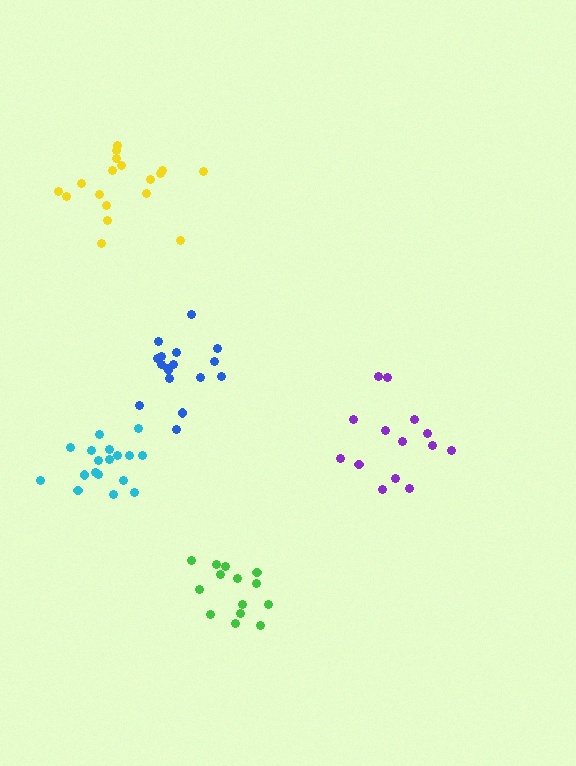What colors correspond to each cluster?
The clusters are colored: yellow, green, purple, blue, cyan.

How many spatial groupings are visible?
There are 5 spatial groupings.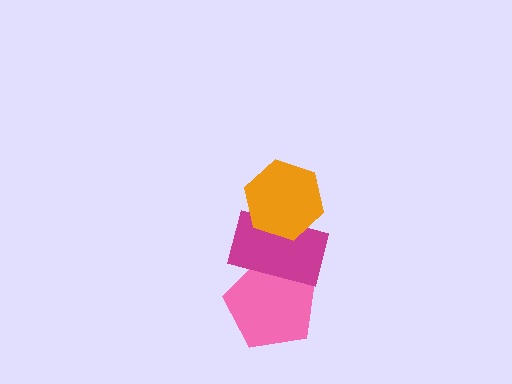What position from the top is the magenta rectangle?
The magenta rectangle is 2nd from the top.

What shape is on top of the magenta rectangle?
The orange hexagon is on top of the magenta rectangle.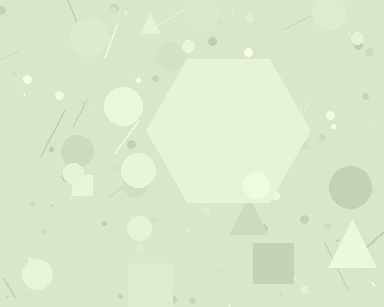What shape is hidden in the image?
A hexagon is hidden in the image.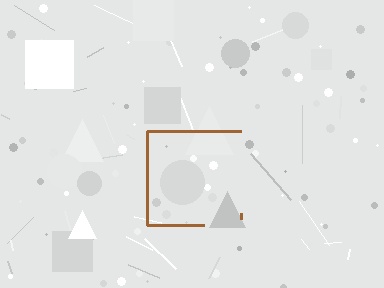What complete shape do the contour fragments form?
The contour fragments form a square.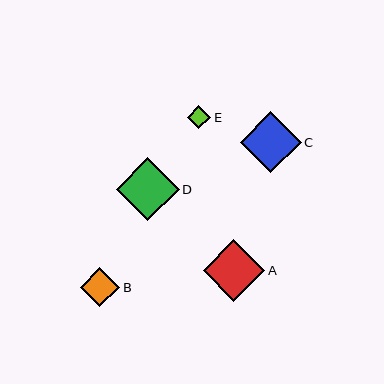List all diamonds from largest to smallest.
From largest to smallest: D, A, C, B, E.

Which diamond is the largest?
Diamond D is the largest with a size of approximately 63 pixels.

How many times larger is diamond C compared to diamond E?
Diamond C is approximately 2.6 times the size of diamond E.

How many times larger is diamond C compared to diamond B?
Diamond C is approximately 1.6 times the size of diamond B.